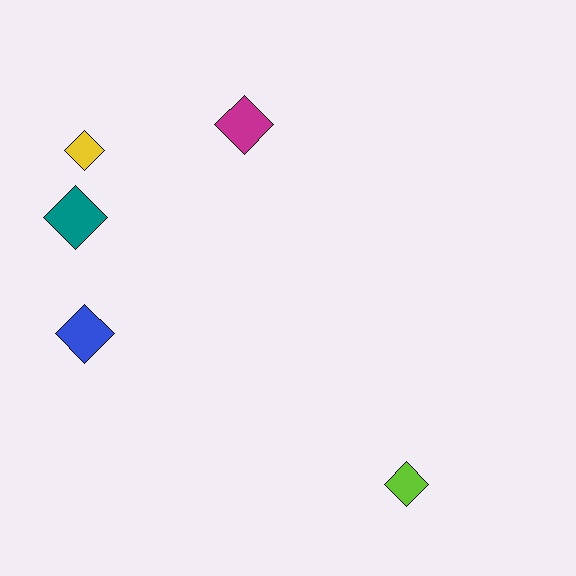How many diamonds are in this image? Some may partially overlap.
There are 5 diamonds.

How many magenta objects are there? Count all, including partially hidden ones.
There is 1 magenta object.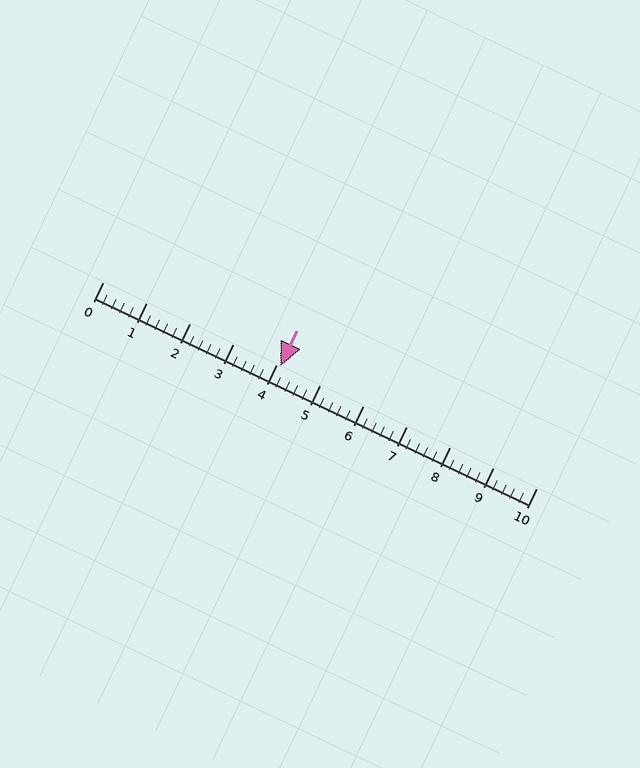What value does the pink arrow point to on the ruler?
The pink arrow points to approximately 4.1.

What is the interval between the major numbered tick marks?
The major tick marks are spaced 1 units apart.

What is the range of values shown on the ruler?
The ruler shows values from 0 to 10.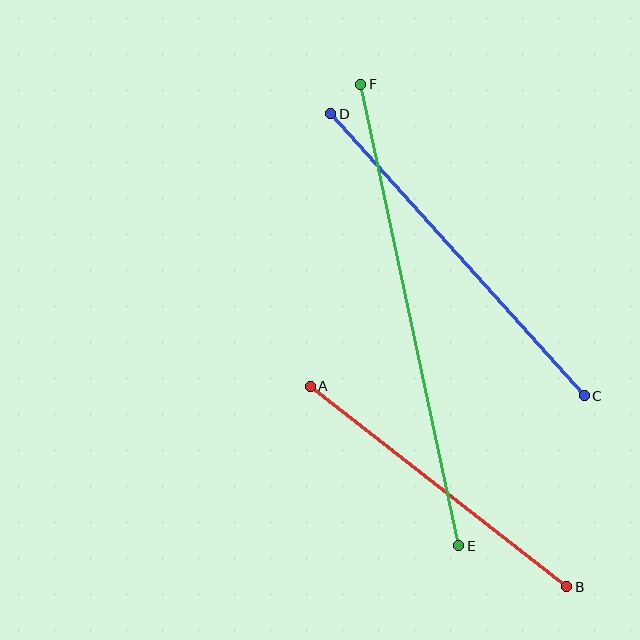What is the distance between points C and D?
The distance is approximately 379 pixels.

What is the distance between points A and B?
The distance is approximately 325 pixels.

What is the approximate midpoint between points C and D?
The midpoint is at approximately (458, 255) pixels.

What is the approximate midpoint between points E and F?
The midpoint is at approximately (410, 315) pixels.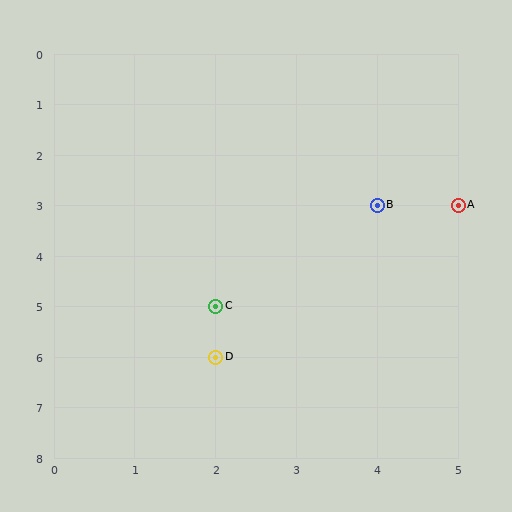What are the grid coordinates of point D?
Point D is at grid coordinates (2, 6).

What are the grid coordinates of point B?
Point B is at grid coordinates (4, 3).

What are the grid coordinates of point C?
Point C is at grid coordinates (2, 5).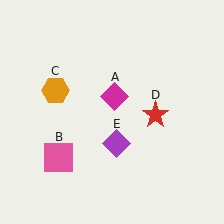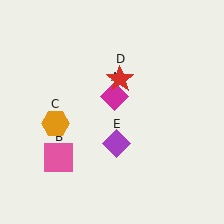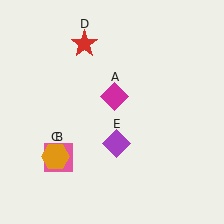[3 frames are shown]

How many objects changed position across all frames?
2 objects changed position: orange hexagon (object C), red star (object D).